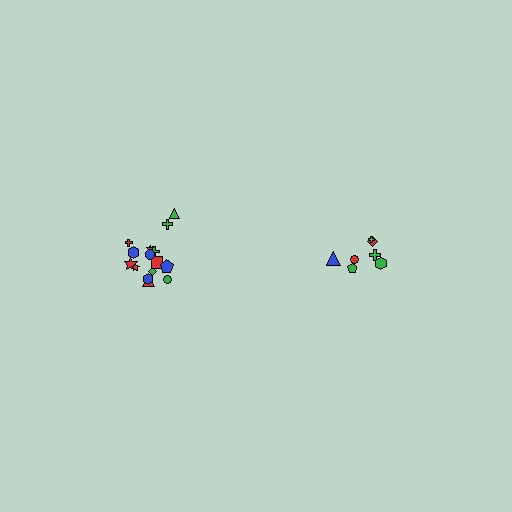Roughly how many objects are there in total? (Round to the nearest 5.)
Roughly 20 objects in total.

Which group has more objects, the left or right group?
The left group.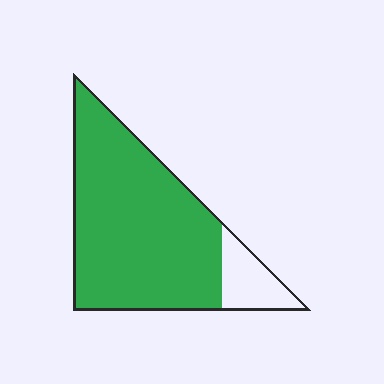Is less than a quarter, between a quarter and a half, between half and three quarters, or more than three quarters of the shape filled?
More than three quarters.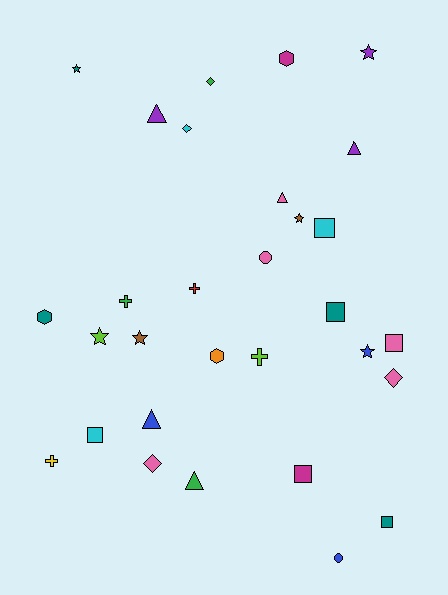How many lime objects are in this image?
There are 2 lime objects.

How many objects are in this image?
There are 30 objects.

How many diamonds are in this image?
There are 4 diamonds.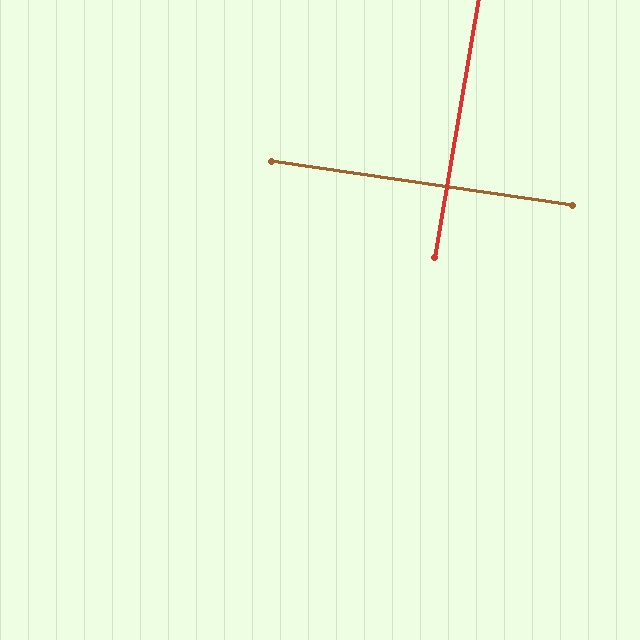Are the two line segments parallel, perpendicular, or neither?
Perpendicular — they meet at approximately 89°.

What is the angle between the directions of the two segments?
Approximately 89 degrees.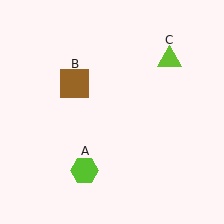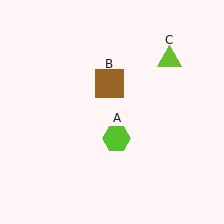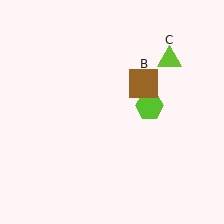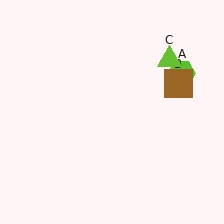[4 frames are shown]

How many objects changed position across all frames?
2 objects changed position: lime hexagon (object A), brown square (object B).